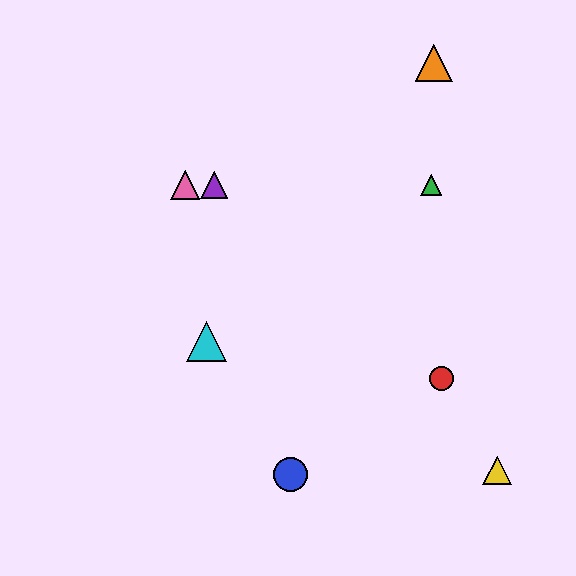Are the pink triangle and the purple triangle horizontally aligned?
Yes, both are at y≈185.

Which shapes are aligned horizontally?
The green triangle, the purple triangle, the pink triangle are aligned horizontally.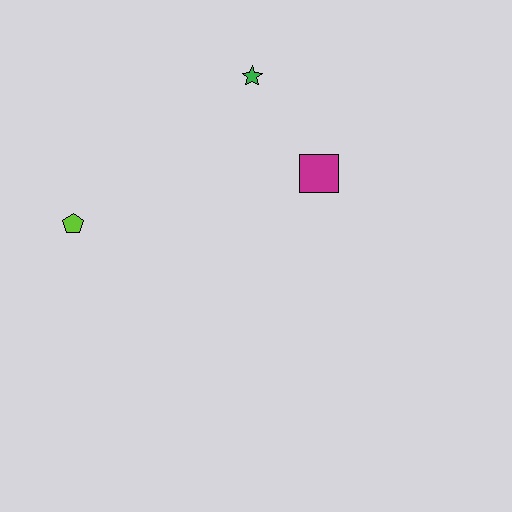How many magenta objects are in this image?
There is 1 magenta object.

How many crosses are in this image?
There are no crosses.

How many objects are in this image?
There are 3 objects.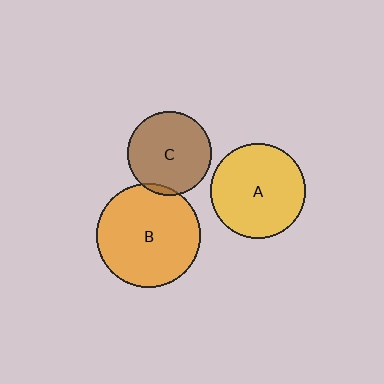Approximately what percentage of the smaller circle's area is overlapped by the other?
Approximately 5%.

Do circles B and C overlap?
Yes.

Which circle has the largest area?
Circle B (orange).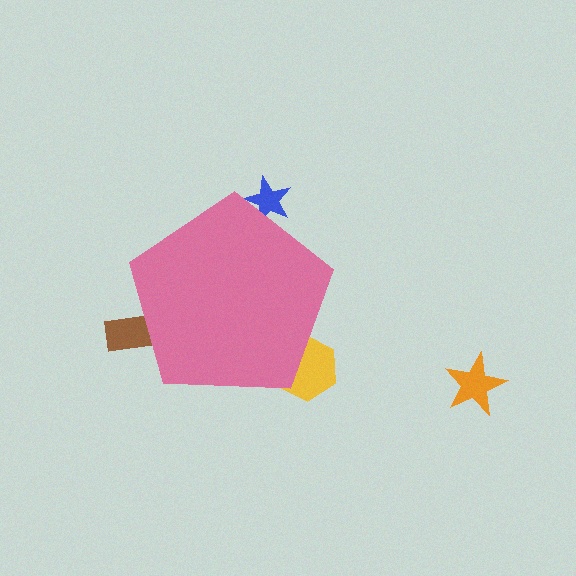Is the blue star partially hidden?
Yes, the blue star is partially hidden behind the pink pentagon.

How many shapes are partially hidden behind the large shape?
3 shapes are partially hidden.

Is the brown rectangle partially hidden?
Yes, the brown rectangle is partially hidden behind the pink pentagon.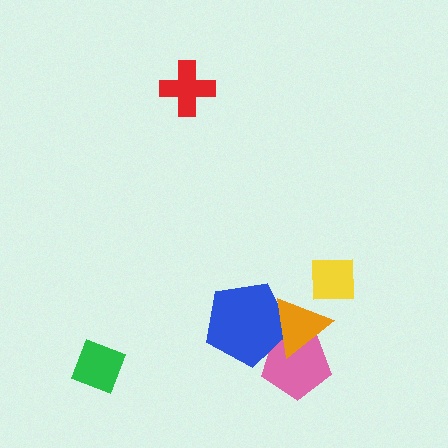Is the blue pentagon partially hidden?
Yes, it is partially covered by another shape.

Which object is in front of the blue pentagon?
The orange triangle is in front of the blue pentagon.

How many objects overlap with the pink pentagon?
2 objects overlap with the pink pentagon.